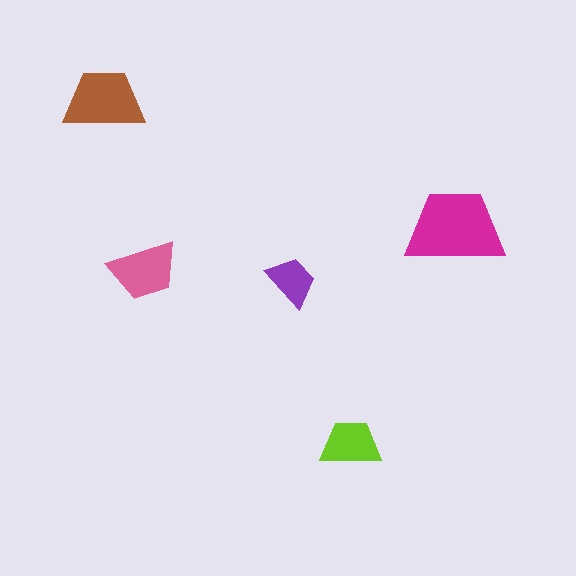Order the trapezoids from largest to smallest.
the magenta one, the brown one, the pink one, the lime one, the purple one.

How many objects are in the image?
There are 5 objects in the image.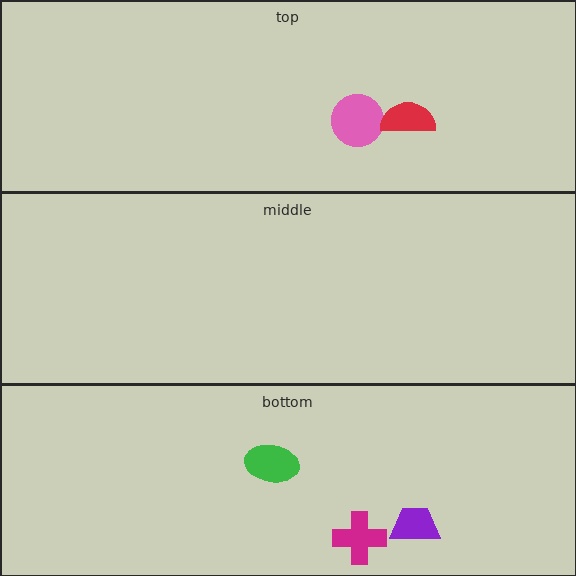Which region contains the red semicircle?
The top region.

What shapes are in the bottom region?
The green ellipse, the magenta cross, the purple trapezoid.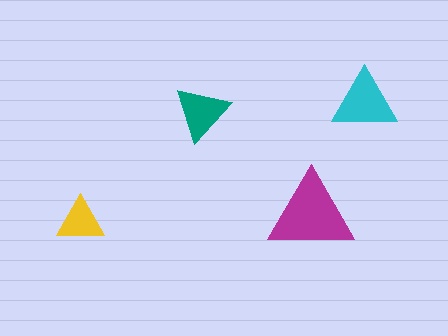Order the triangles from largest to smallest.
the magenta one, the cyan one, the teal one, the yellow one.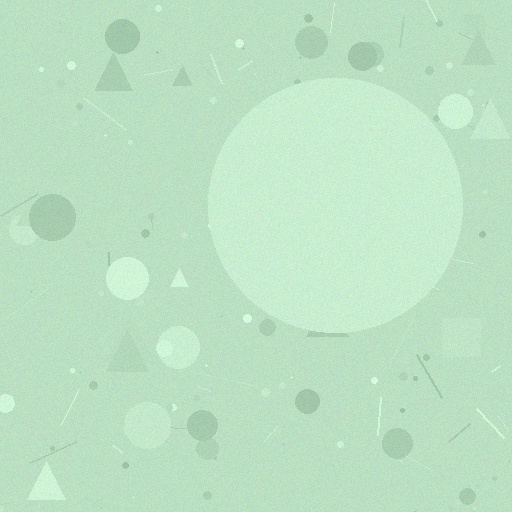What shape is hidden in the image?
A circle is hidden in the image.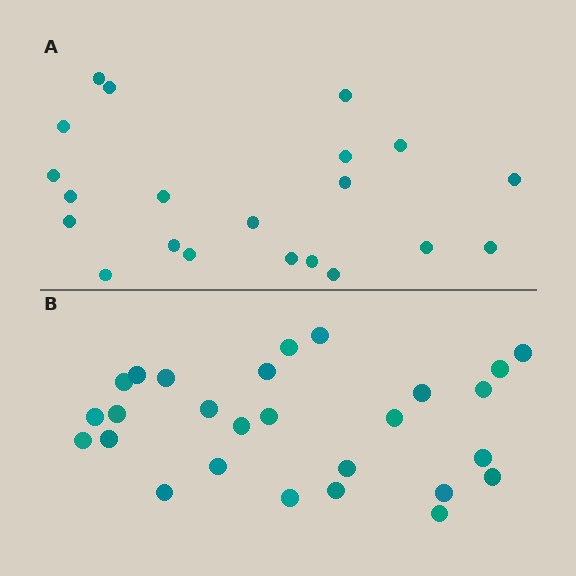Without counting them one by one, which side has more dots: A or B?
Region B (the bottom region) has more dots.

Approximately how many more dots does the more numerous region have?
Region B has about 6 more dots than region A.